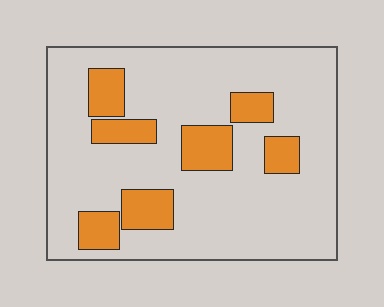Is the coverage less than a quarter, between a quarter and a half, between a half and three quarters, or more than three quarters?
Less than a quarter.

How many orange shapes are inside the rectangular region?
7.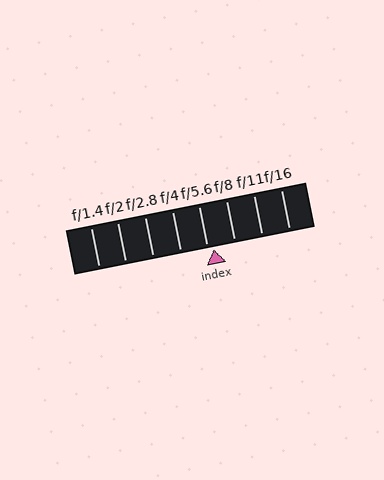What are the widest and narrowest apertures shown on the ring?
The widest aperture shown is f/1.4 and the narrowest is f/16.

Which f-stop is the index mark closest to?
The index mark is closest to f/5.6.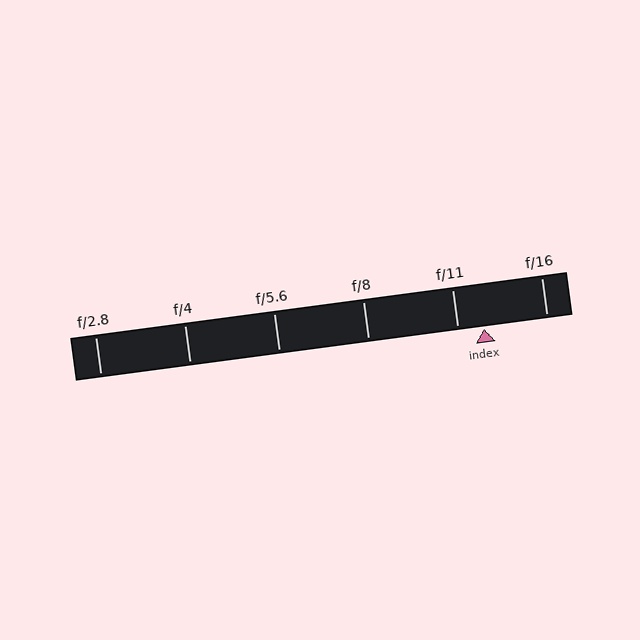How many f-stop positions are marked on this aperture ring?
There are 6 f-stop positions marked.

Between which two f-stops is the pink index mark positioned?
The index mark is between f/11 and f/16.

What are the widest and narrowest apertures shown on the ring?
The widest aperture shown is f/2.8 and the narrowest is f/16.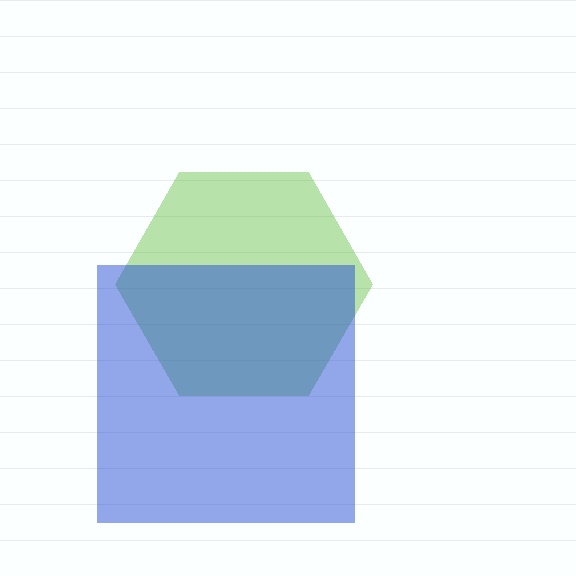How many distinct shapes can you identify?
There are 2 distinct shapes: a lime hexagon, a blue square.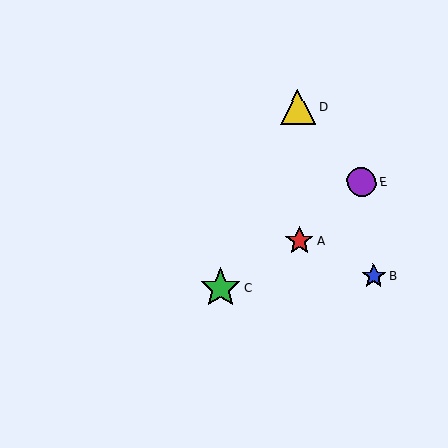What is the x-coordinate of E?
Object E is at x≈362.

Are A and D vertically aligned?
Yes, both are at x≈300.